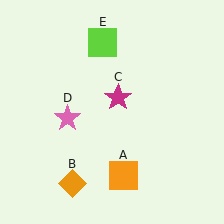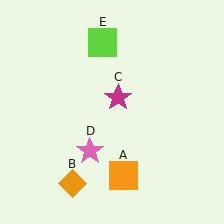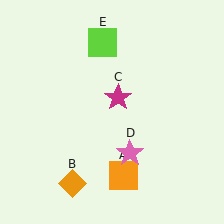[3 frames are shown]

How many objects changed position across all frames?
1 object changed position: pink star (object D).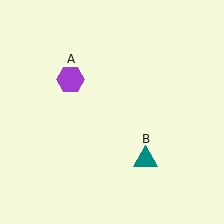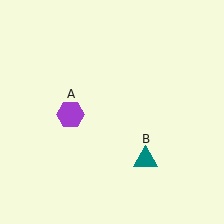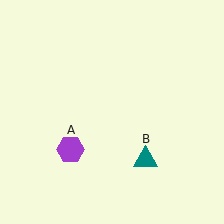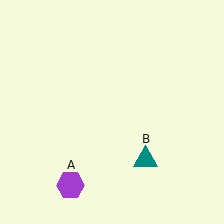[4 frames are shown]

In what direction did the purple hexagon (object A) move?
The purple hexagon (object A) moved down.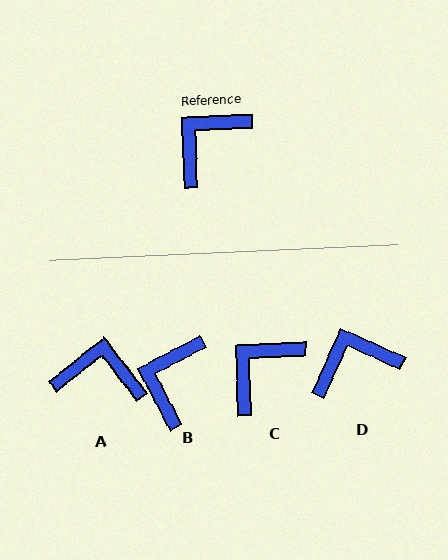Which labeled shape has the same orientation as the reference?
C.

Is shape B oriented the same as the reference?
No, it is off by about 25 degrees.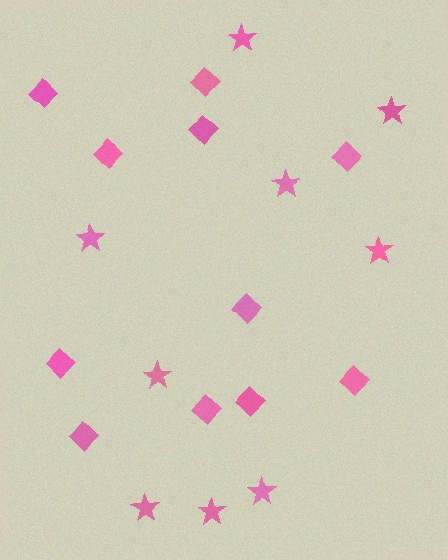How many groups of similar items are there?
There are 2 groups: one group of diamonds (11) and one group of stars (9).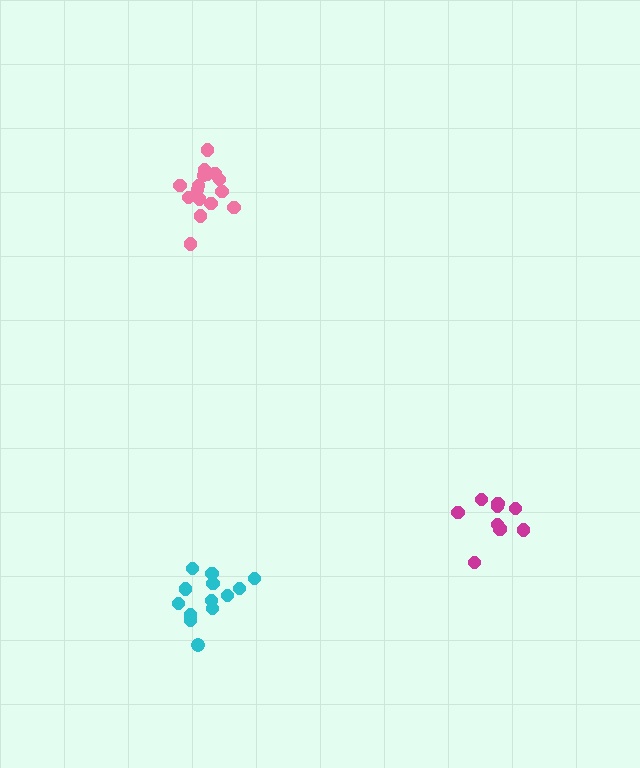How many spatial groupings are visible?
There are 3 spatial groupings.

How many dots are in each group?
Group 1: 16 dots, Group 2: 10 dots, Group 3: 13 dots (39 total).